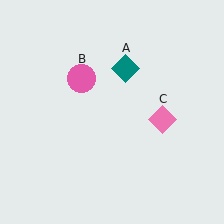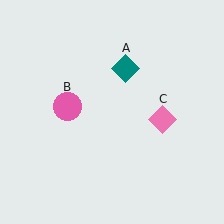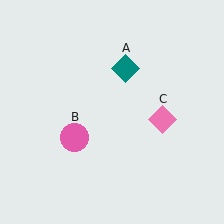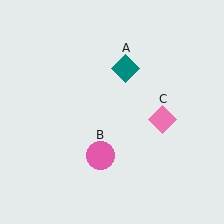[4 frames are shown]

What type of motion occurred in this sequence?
The pink circle (object B) rotated counterclockwise around the center of the scene.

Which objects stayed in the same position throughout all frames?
Teal diamond (object A) and pink diamond (object C) remained stationary.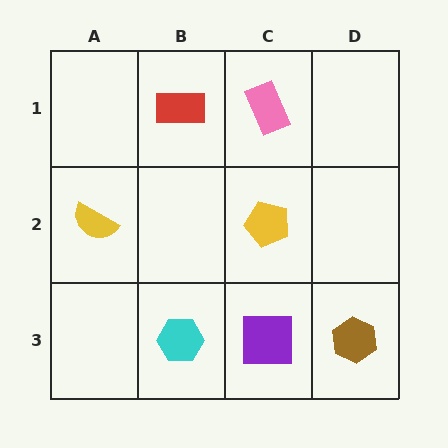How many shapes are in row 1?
2 shapes.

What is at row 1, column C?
A pink rectangle.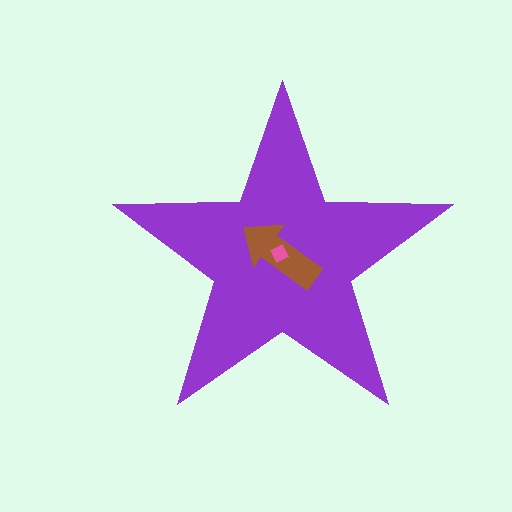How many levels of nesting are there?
3.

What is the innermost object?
The pink diamond.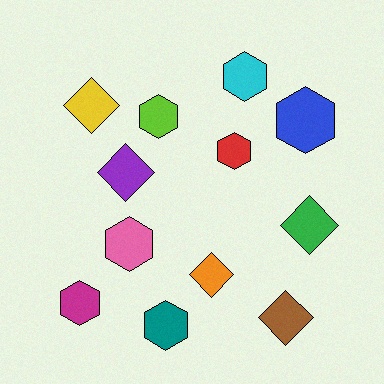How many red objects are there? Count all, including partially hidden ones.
There is 1 red object.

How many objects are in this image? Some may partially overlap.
There are 12 objects.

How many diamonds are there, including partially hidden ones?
There are 5 diamonds.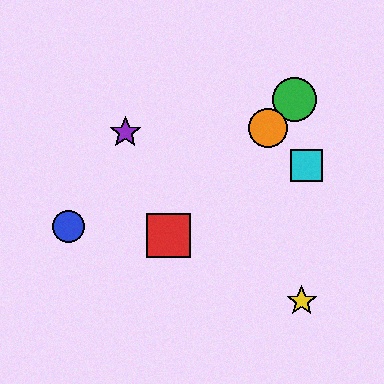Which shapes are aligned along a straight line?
The red square, the green circle, the orange circle are aligned along a straight line.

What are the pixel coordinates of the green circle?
The green circle is at (295, 99).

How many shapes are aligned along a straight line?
3 shapes (the red square, the green circle, the orange circle) are aligned along a straight line.